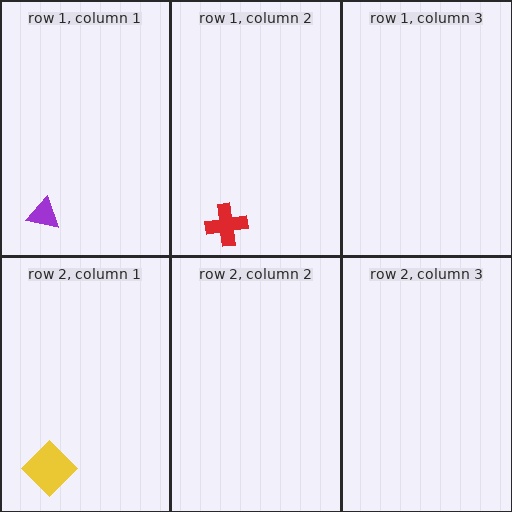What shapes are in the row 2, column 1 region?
The yellow diamond.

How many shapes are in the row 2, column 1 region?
1.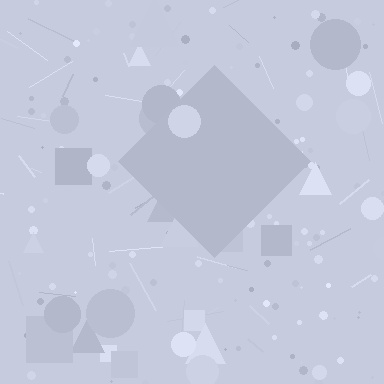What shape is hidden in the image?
A diamond is hidden in the image.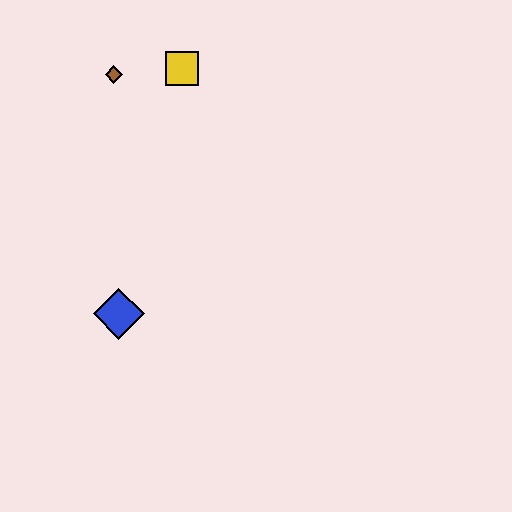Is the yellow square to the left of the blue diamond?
No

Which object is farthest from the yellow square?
The blue diamond is farthest from the yellow square.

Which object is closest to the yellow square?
The brown diamond is closest to the yellow square.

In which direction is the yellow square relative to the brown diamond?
The yellow square is to the right of the brown diamond.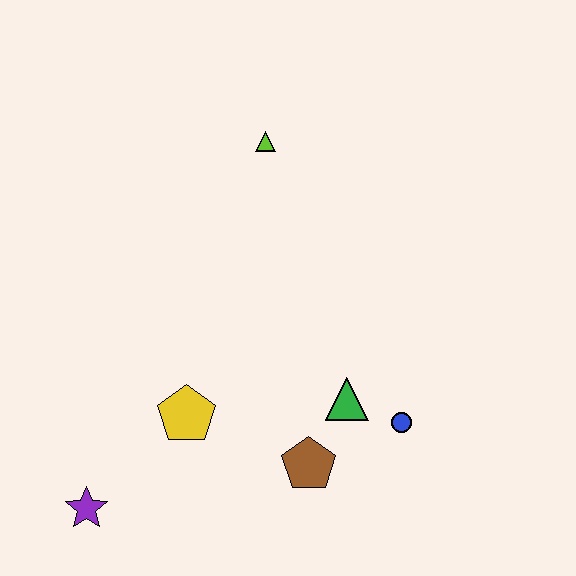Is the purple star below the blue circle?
Yes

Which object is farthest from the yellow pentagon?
The lime triangle is farthest from the yellow pentagon.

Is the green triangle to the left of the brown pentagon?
No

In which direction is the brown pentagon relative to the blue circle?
The brown pentagon is to the left of the blue circle.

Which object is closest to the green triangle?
The blue circle is closest to the green triangle.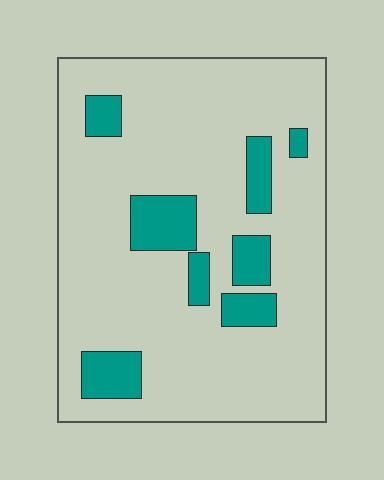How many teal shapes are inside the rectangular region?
8.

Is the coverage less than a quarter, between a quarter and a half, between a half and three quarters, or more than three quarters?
Less than a quarter.